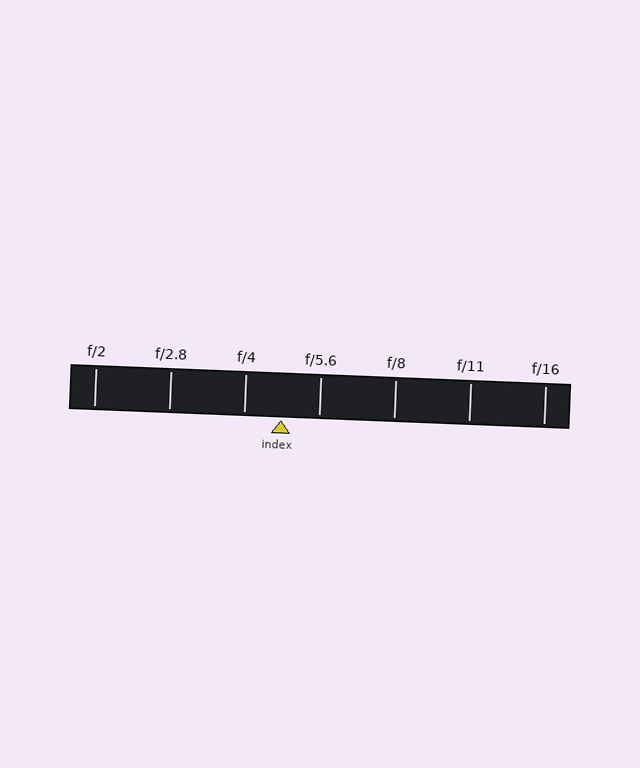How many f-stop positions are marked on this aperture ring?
There are 7 f-stop positions marked.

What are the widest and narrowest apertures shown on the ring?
The widest aperture shown is f/2 and the narrowest is f/16.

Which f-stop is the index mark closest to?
The index mark is closest to f/4.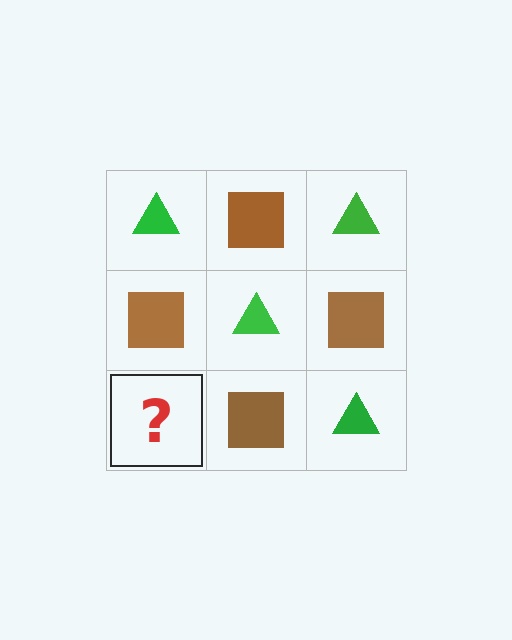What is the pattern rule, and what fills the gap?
The rule is that it alternates green triangle and brown square in a checkerboard pattern. The gap should be filled with a green triangle.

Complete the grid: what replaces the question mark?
The question mark should be replaced with a green triangle.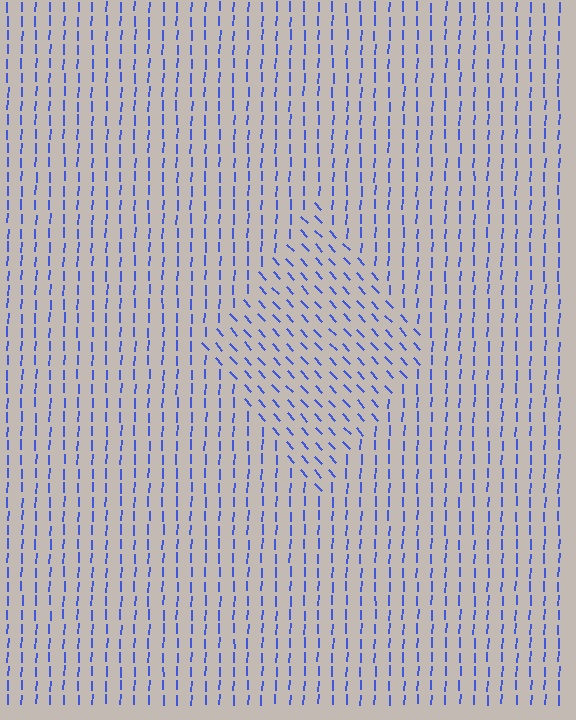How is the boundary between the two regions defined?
The boundary is defined purely by a change in line orientation (approximately 45 degrees difference). All lines are the same color and thickness.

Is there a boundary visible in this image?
Yes, there is a texture boundary formed by a change in line orientation.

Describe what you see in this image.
The image is filled with small blue line segments. A diamond region in the image has lines oriented differently from the surrounding lines, creating a visible texture boundary.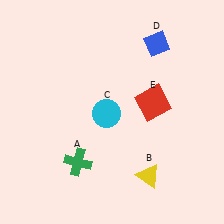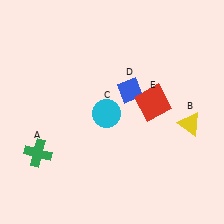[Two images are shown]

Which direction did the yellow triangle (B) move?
The yellow triangle (B) moved up.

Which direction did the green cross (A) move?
The green cross (A) moved left.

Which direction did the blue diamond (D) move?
The blue diamond (D) moved down.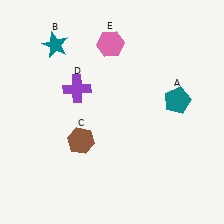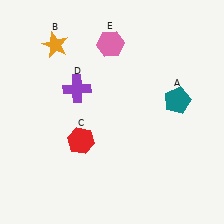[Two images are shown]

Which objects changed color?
B changed from teal to orange. C changed from brown to red.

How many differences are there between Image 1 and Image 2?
There are 2 differences between the two images.